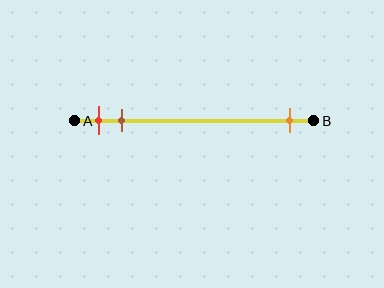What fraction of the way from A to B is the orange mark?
The orange mark is approximately 90% (0.9) of the way from A to B.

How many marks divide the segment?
There are 3 marks dividing the segment.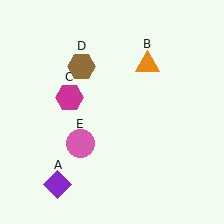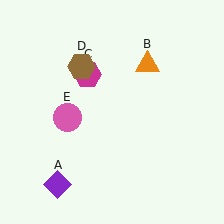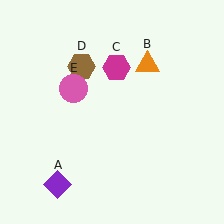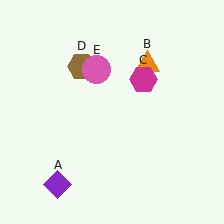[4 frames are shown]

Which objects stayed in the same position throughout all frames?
Purple diamond (object A) and orange triangle (object B) and brown hexagon (object D) remained stationary.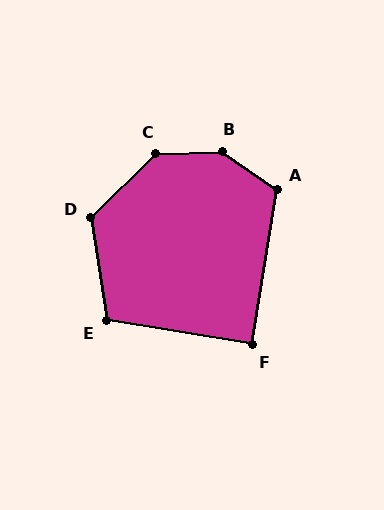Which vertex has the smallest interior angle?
F, at approximately 90 degrees.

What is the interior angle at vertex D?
Approximately 126 degrees (obtuse).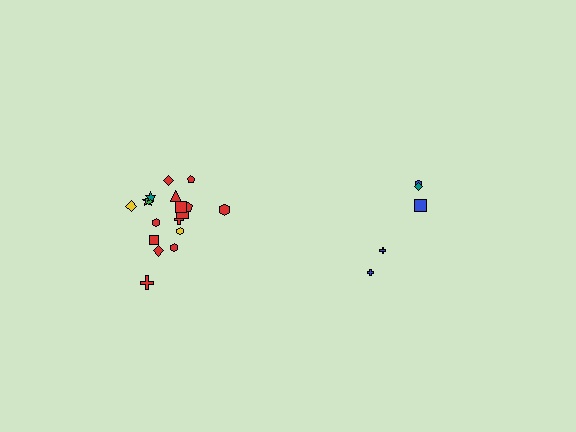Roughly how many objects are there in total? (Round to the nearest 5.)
Roughly 25 objects in total.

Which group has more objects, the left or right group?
The left group.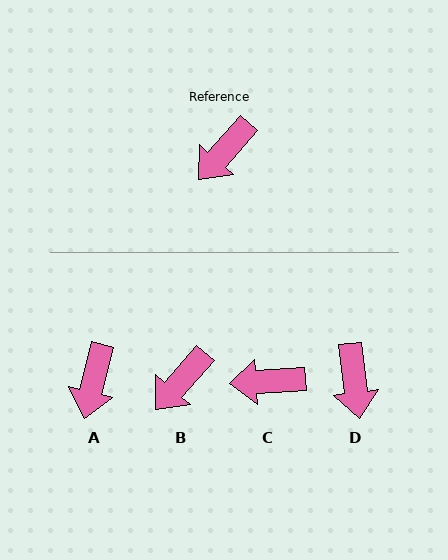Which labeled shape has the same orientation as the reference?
B.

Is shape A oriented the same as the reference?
No, it is off by about 28 degrees.